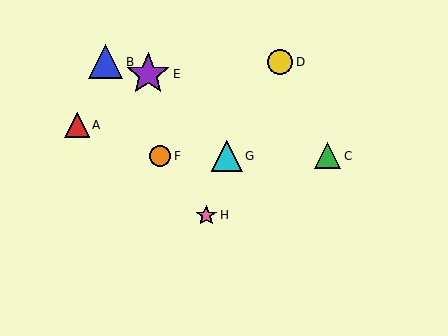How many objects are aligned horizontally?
3 objects (C, F, G) are aligned horizontally.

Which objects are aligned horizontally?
Objects C, F, G are aligned horizontally.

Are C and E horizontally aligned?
No, C is at y≈156 and E is at y≈74.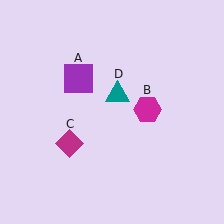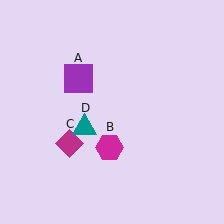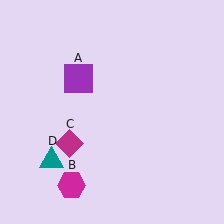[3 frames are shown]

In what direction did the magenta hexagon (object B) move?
The magenta hexagon (object B) moved down and to the left.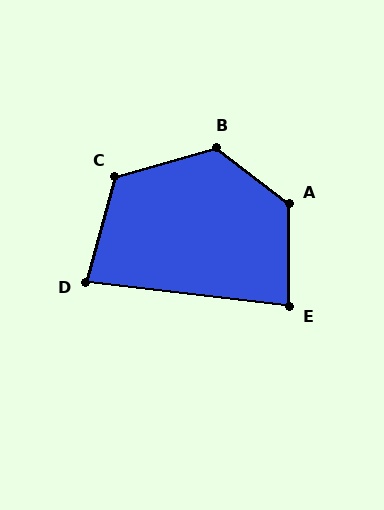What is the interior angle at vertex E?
Approximately 83 degrees (acute).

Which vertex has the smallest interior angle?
D, at approximately 81 degrees.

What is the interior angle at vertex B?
Approximately 127 degrees (obtuse).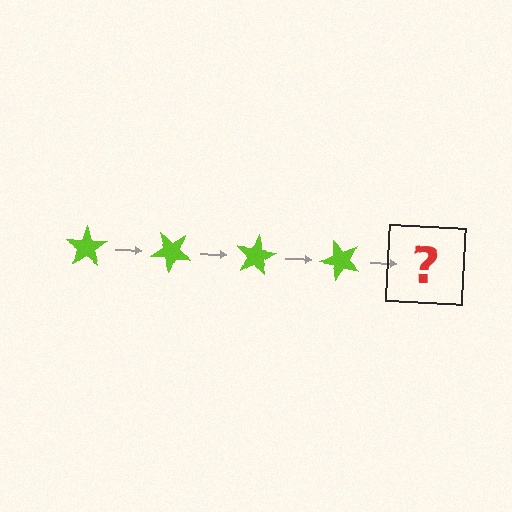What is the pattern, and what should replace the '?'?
The pattern is that the star rotates 40 degrees each step. The '?' should be a lime star rotated 160 degrees.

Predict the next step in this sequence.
The next step is a lime star rotated 160 degrees.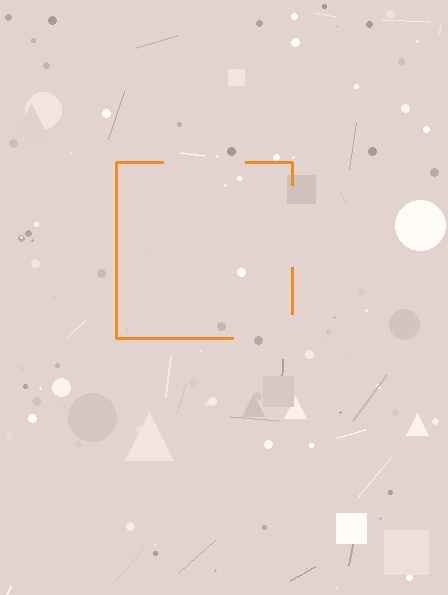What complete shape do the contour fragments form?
The contour fragments form a square.